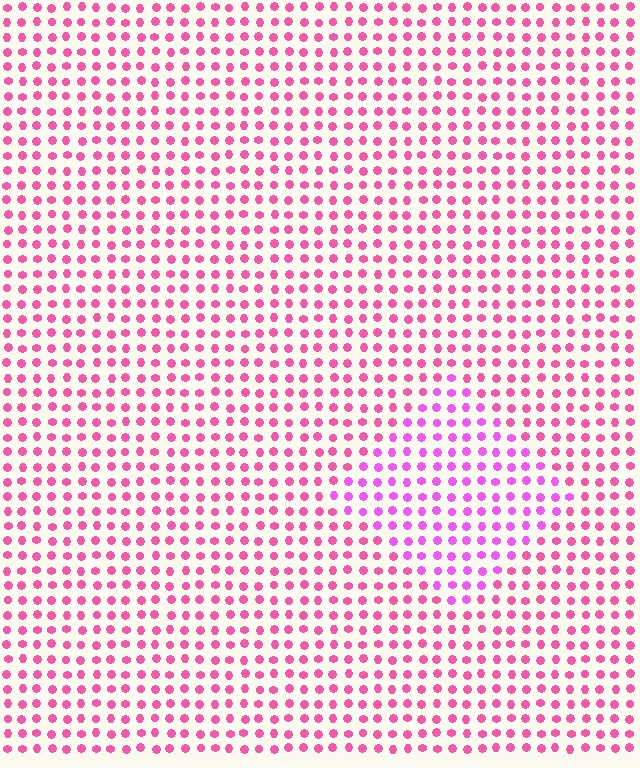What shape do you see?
I see a diamond.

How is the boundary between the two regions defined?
The boundary is defined purely by a slight shift in hue (about 30 degrees). Spacing, size, and orientation are identical on both sides.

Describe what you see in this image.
The image is filled with small pink elements in a uniform arrangement. A diamond-shaped region is visible where the elements are tinted to a slightly different hue, forming a subtle color boundary.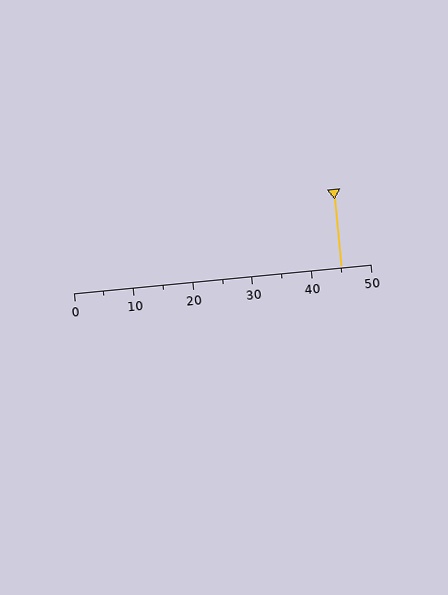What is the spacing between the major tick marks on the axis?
The major ticks are spaced 10 apart.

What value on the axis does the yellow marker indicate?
The marker indicates approximately 45.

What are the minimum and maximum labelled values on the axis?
The axis runs from 0 to 50.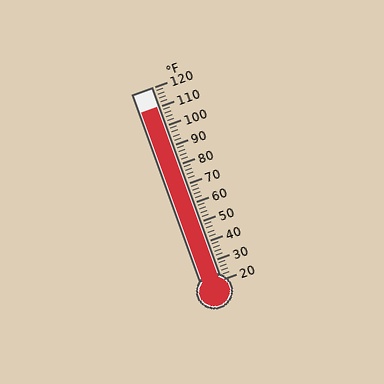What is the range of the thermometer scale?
The thermometer scale ranges from 20°F to 120°F.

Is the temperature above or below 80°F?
The temperature is above 80°F.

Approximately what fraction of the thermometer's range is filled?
The thermometer is filled to approximately 90% of its range.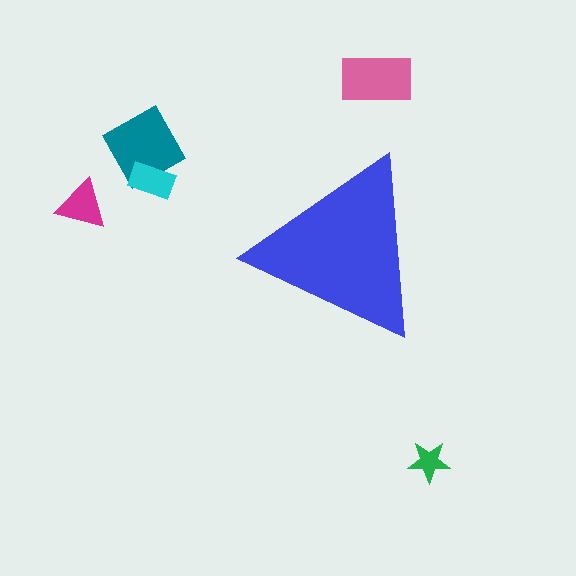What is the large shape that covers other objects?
A blue triangle.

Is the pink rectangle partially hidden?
No, the pink rectangle is fully visible.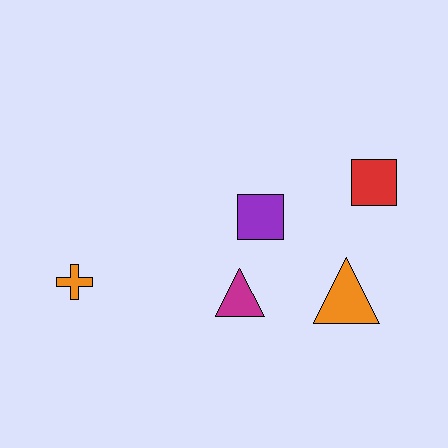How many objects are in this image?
There are 5 objects.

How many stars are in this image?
There are no stars.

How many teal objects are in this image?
There are no teal objects.